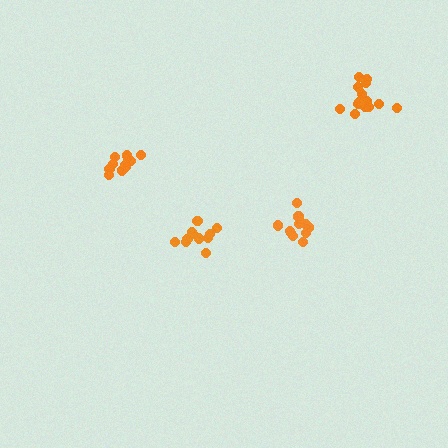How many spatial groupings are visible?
There are 4 spatial groupings.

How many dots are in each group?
Group 1: 13 dots, Group 2: 11 dots, Group 3: 14 dots, Group 4: 15 dots (53 total).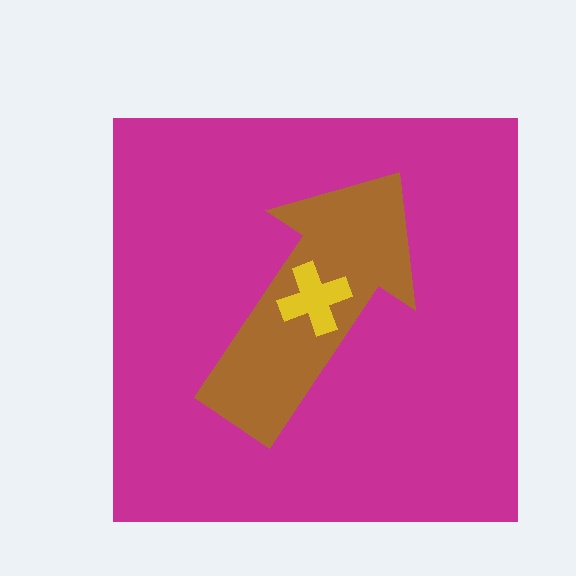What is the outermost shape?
The magenta square.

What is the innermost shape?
The yellow cross.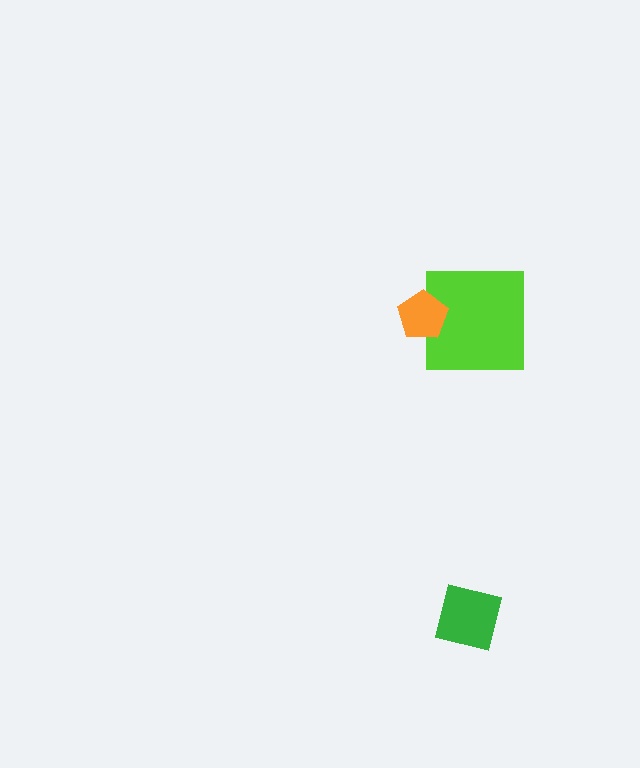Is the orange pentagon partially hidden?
No, no other shape covers it.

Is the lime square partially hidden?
Yes, it is partially covered by another shape.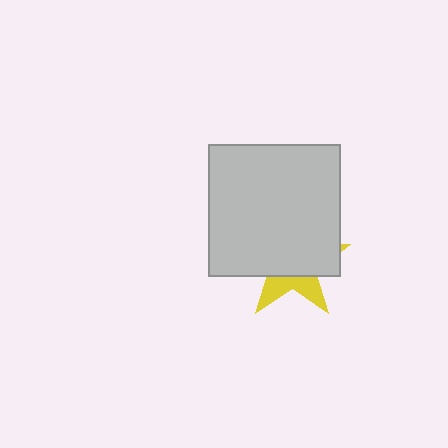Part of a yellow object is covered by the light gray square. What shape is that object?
It is a star.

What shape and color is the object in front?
The object in front is a light gray square.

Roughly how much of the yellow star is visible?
A small part of it is visible (roughly 30%).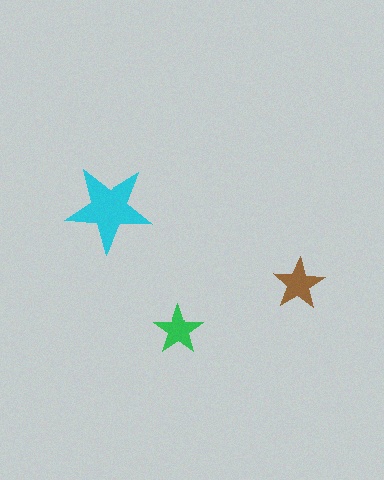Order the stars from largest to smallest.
the cyan one, the brown one, the green one.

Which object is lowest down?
The green star is bottommost.